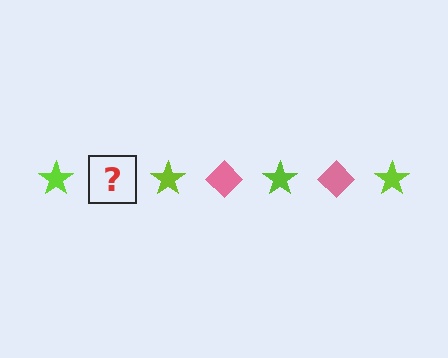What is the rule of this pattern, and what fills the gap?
The rule is that the pattern alternates between lime star and pink diamond. The gap should be filled with a pink diamond.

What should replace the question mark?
The question mark should be replaced with a pink diamond.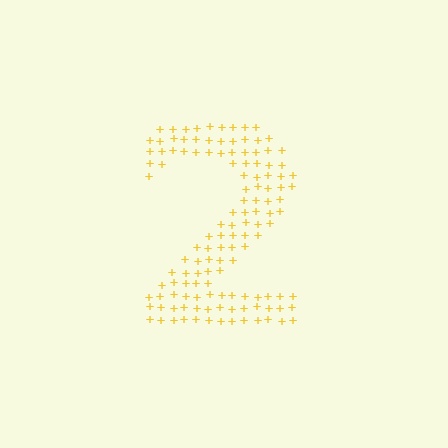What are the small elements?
The small elements are plus signs.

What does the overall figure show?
The overall figure shows the digit 2.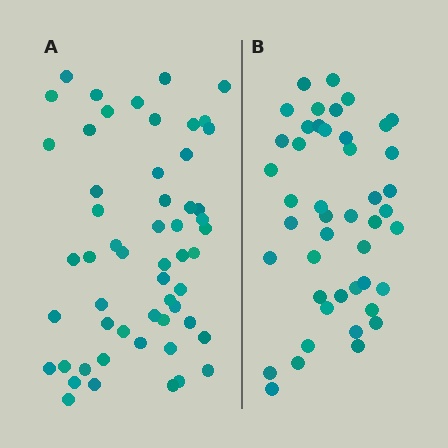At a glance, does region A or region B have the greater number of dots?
Region A (the left region) has more dots.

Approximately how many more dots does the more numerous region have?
Region A has roughly 10 or so more dots than region B.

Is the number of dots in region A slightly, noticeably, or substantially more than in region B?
Region A has only slightly more — the two regions are fairly close. The ratio is roughly 1.2 to 1.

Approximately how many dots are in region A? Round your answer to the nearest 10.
About 60 dots. (The exact count is 55, which rounds to 60.)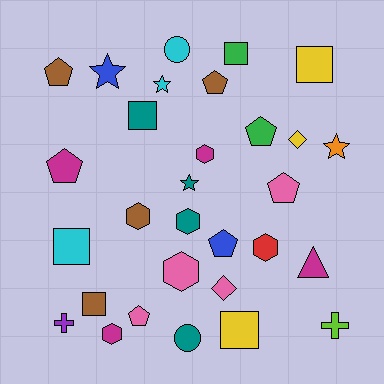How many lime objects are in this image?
There is 1 lime object.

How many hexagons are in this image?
There are 6 hexagons.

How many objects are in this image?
There are 30 objects.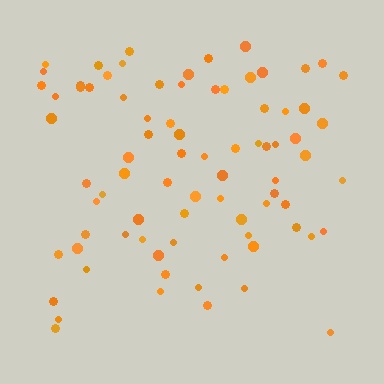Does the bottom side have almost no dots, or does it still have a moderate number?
Still a moderate number, just noticeably fewer than the top.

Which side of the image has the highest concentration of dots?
The top.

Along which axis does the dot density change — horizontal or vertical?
Vertical.